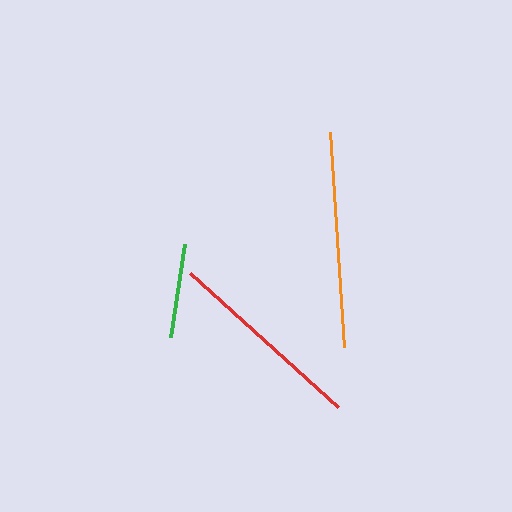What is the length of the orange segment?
The orange segment is approximately 216 pixels long.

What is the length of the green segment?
The green segment is approximately 94 pixels long.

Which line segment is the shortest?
The green line is the shortest at approximately 94 pixels.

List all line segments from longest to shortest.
From longest to shortest: orange, red, green.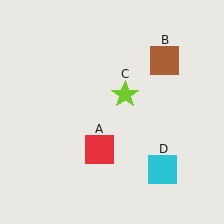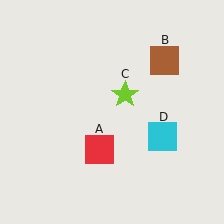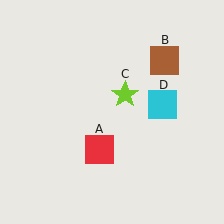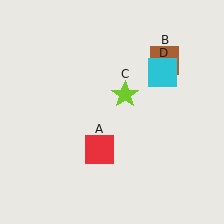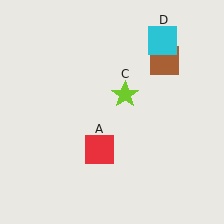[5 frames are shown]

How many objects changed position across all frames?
1 object changed position: cyan square (object D).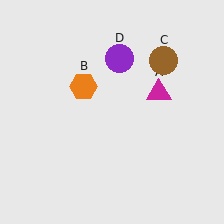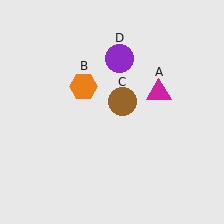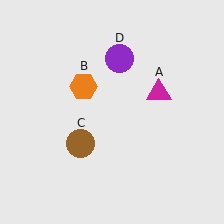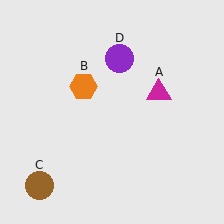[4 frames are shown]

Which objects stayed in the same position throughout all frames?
Magenta triangle (object A) and orange hexagon (object B) and purple circle (object D) remained stationary.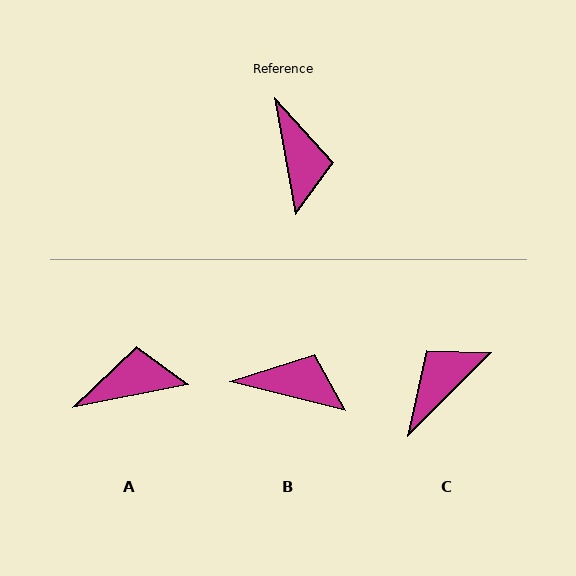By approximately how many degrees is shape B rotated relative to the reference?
Approximately 66 degrees counter-clockwise.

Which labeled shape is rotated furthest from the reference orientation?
C, about 125 degrees away.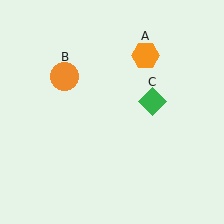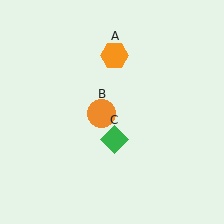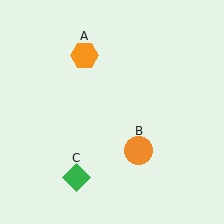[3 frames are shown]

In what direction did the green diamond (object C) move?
The green diamond (object C) moved down and to the left.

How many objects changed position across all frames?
3 objects changed position: orange hexagon (object A), orange circle (object B), green diamond (object C).